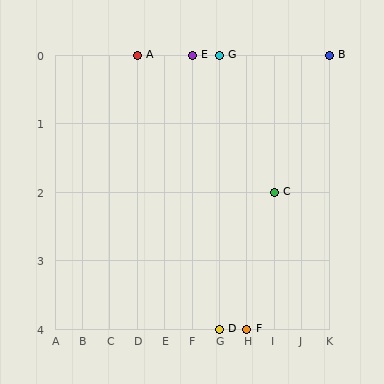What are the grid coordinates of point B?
Point B is at grid coordinates (K, 0).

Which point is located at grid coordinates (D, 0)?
Point A is at (D, 0).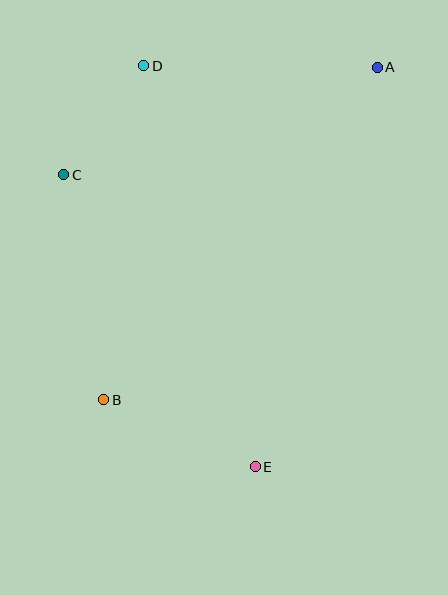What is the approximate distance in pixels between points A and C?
The distance between A and C is approximately 332 pixels.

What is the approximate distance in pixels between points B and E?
The distance between B and E is approximately 166 pixels.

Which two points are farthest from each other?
Points A and B are farthest from each other.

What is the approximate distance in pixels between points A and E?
The distance between A and E is approximately 417 pixels.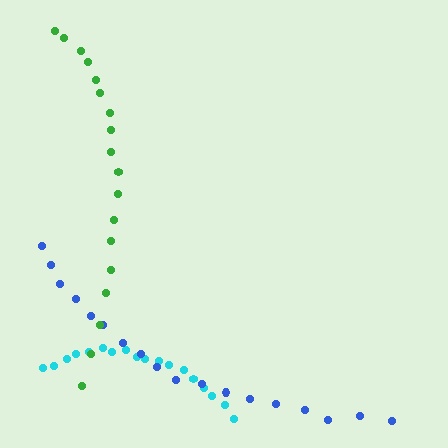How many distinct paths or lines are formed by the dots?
There are 3 distinct paths.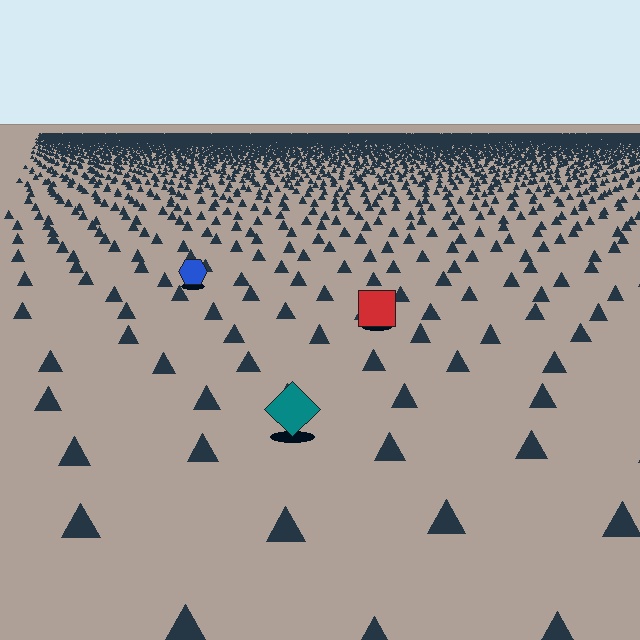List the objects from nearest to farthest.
From nearest to farthest: the teal diamond, the red square, the blue hexagon.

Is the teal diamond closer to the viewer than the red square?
Yes. The teal diamond is closer — you can tell from the texture gradient: the ground texture is coarser near it.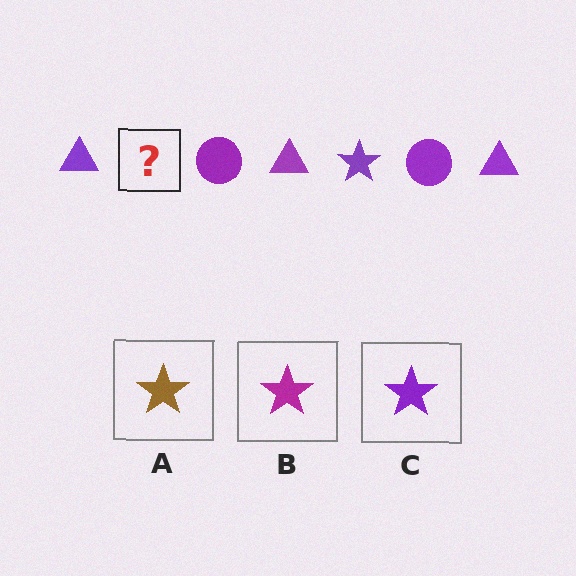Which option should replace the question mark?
Option C.